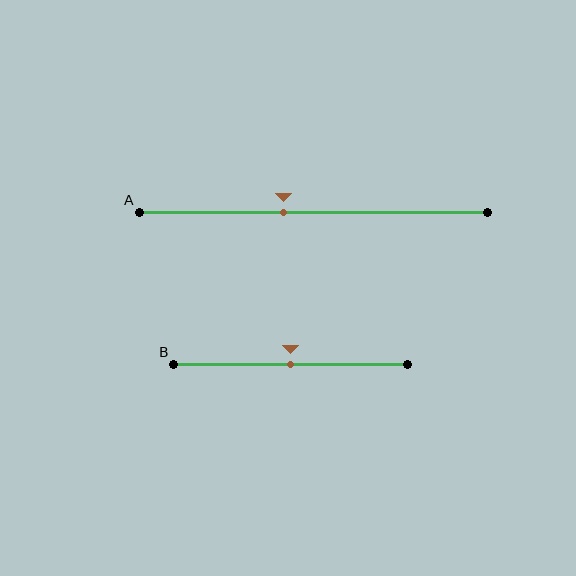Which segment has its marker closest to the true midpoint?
Segment B has its marker closest to the true midpoint.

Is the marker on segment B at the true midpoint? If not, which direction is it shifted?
Yes, the marker on segment B is at the true midpoint.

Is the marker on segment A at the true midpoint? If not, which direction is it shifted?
No, the marker on segment A is shifted to the left by about 8% of the segment length.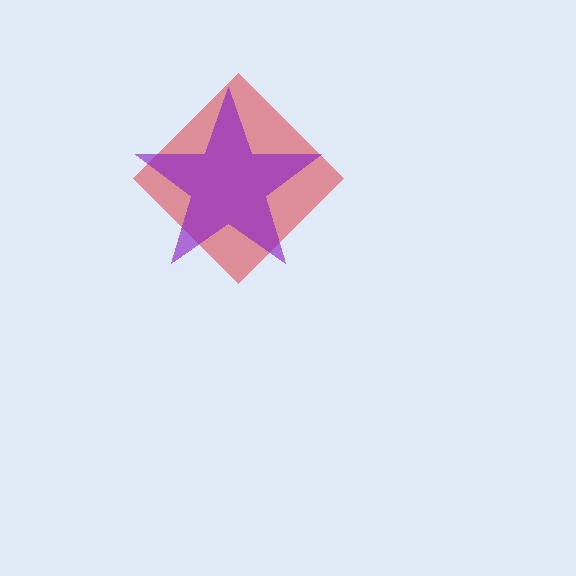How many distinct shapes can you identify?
There are 2 distinct shapes: a red diamond, a purple star.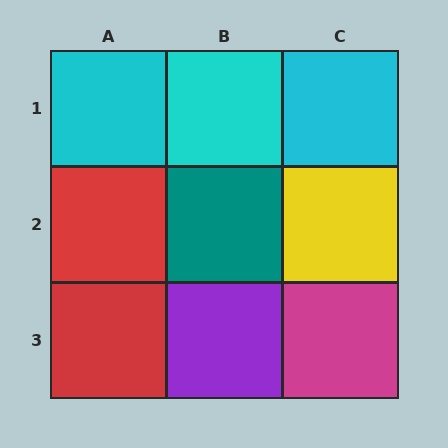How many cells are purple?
1 cell is purple.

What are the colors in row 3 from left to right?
Red, purple, magenta.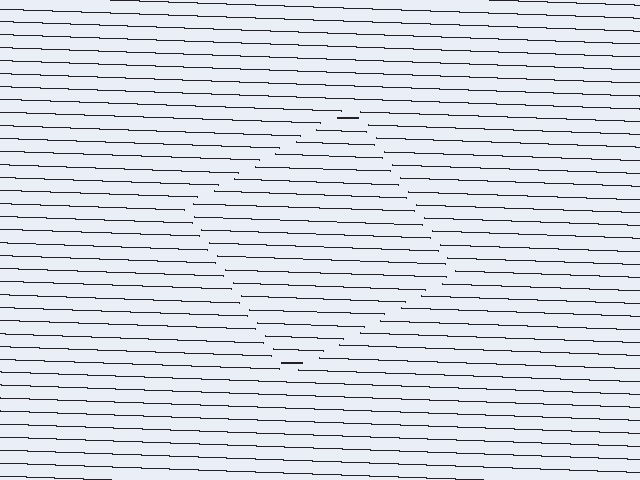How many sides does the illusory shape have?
4 sides — the line-ends trace a square.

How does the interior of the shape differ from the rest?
The interior of the shape contains the same grating, shifted by half a period — the contour is defined by the phase discontinuity where line-ends from the inner and outer gratings abut.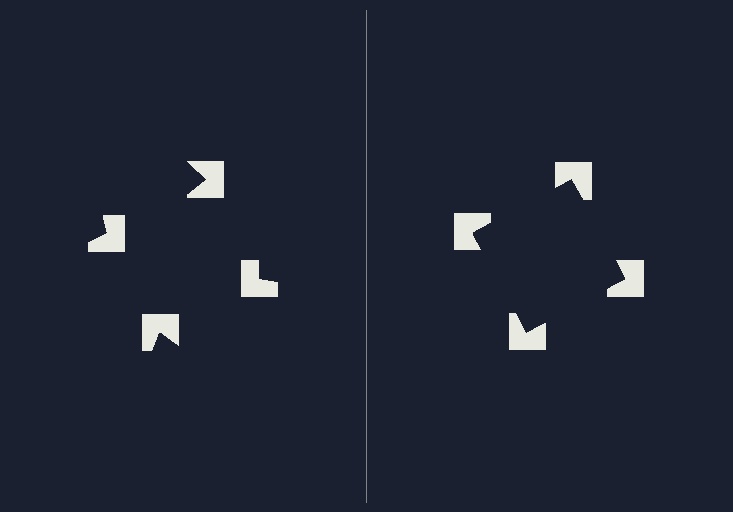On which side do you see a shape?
An illusory square appears on the right side. On the left side the wedge cuts are rotated, so no coherent shape forms.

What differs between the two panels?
The notched squares are positioned identically on both sides; only the wedge orientations differ. On the right they align to a square; on the left they are misaligned.